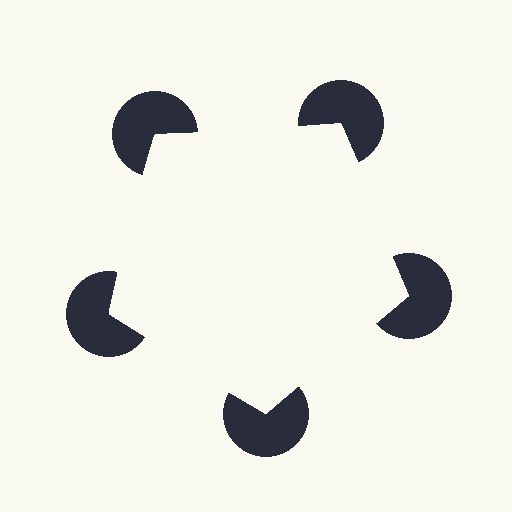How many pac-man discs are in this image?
There are 5 — one at each vertex of the illusory pentagon.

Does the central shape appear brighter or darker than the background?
It typically appears slightly brighter than the background, even though no actual brightness change is drawn.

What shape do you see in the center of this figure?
An illusory pentagon — its edges are inferred from the aligned wedge cuts in the pac-man discs, not physically drawn.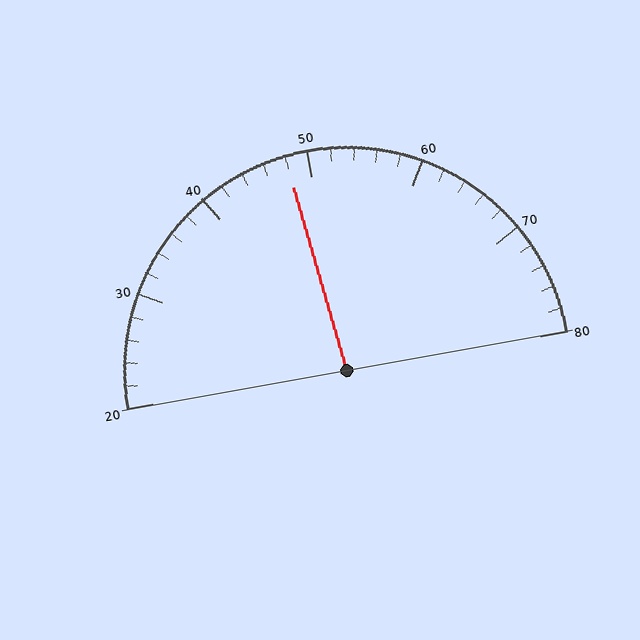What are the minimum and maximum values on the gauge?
The gauge ranges from 20 to 80.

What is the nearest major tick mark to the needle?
The nearest major tick mark is 50.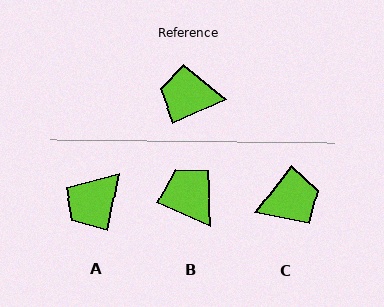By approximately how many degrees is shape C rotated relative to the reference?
Approximately 152 degrees clockwise.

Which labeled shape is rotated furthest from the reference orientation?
C, about 152 degrees away.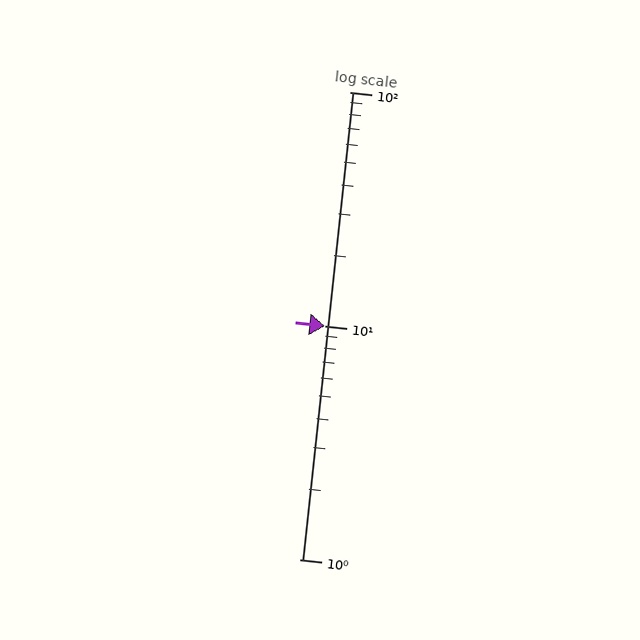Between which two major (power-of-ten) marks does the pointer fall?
The pointer is between 10 and 100.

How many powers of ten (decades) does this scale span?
The scale spans 2 decades, from 1 to 100.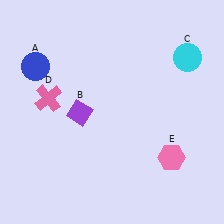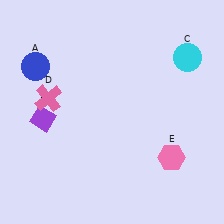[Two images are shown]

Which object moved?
The purple diamond (B) moved left.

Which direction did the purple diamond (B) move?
The purple diamond (B) moved left.